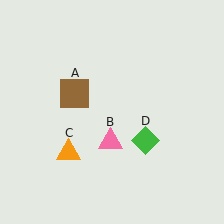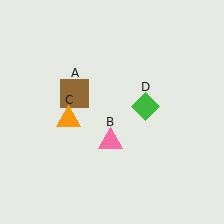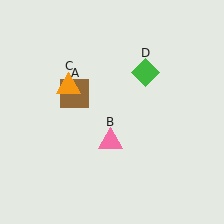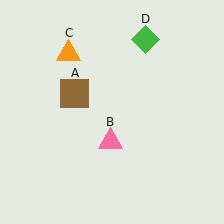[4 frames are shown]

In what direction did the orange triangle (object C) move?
The orange triangle (object C) moved up.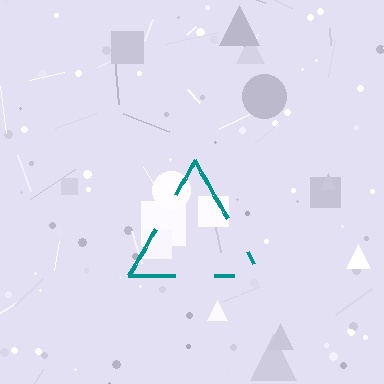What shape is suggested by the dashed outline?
The dashed outline suggests a triangle.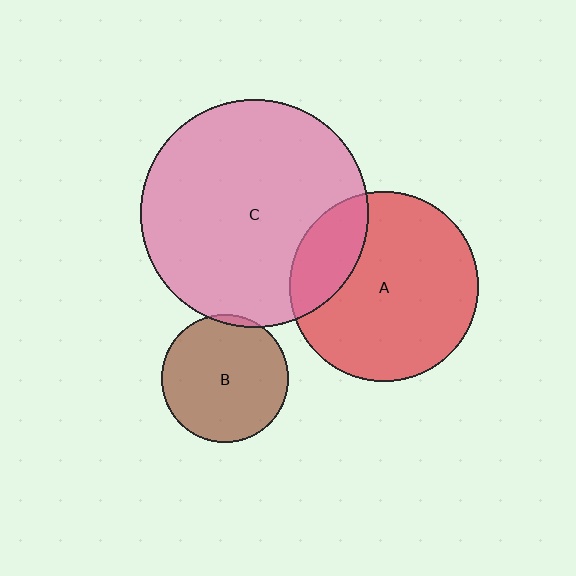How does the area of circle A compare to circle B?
Approximately 2.2 times.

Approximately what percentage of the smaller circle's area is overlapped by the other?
Approximately 20%.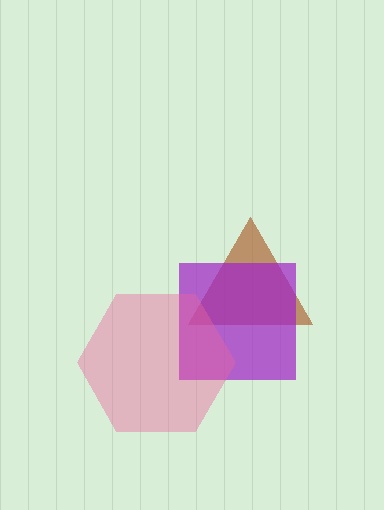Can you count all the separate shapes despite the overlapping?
Yes, there are 3 separate shapes.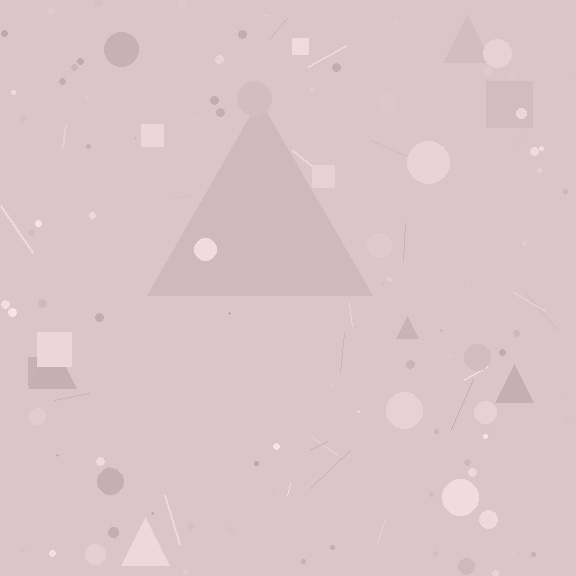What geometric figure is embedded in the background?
A triangle is embedded in the background.